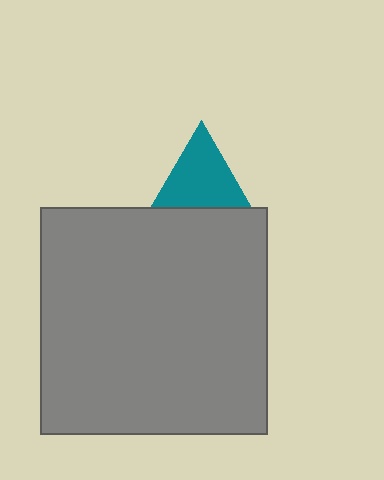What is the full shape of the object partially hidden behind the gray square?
The partially hidden object is a teal triangle.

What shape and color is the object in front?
The object in front is a gray square.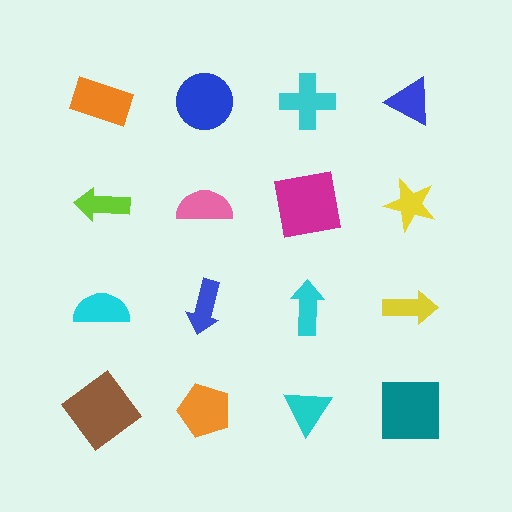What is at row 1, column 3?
A cyan cross.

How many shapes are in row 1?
4 shapes.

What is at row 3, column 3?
A cyan arrow.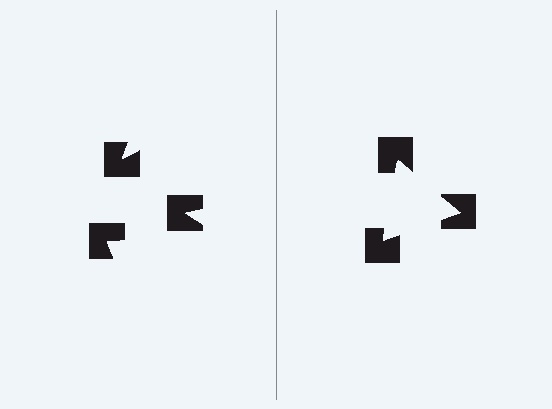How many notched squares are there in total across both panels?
6 — 3 on each side.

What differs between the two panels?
The notched squares are positioned identically on both sides; only the wedge orientations differ. On the right they align to a triangle; on the left they are misaligned.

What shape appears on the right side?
An illusory triangle.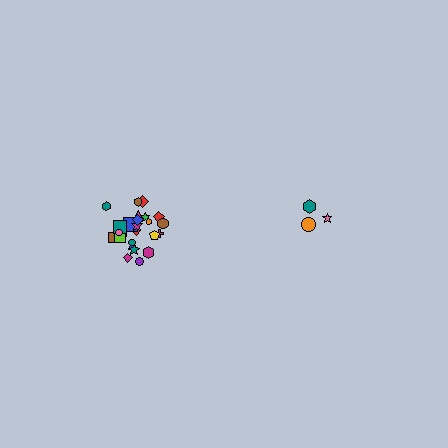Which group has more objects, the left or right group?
The left group.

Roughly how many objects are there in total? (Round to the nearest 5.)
Roughly 30 objects in total.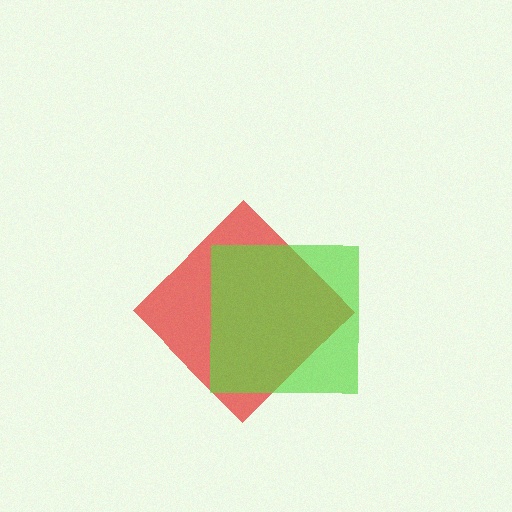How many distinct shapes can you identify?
There are 2 distinct shapes: a red diamond, a lime square.